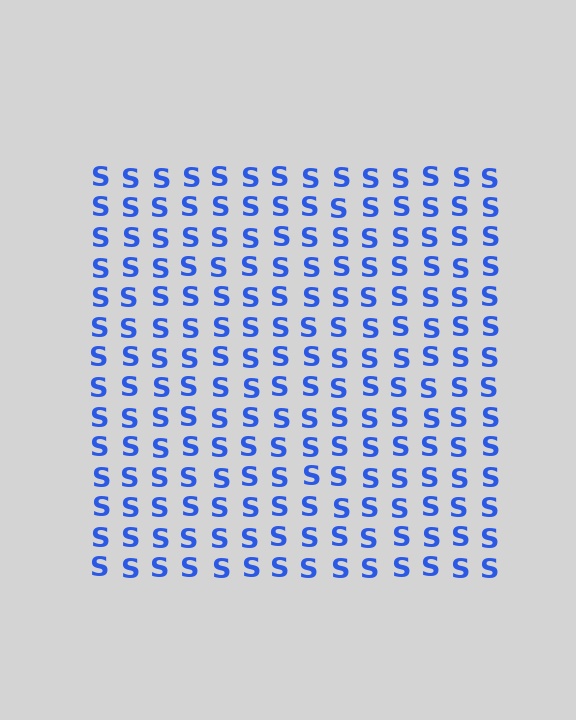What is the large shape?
The large shape is a square.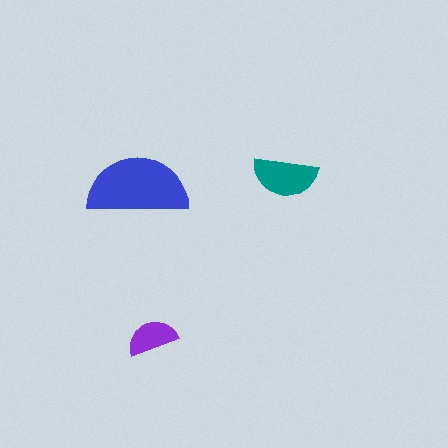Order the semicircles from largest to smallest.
the blue one, the teal one, the purple one.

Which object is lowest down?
The purple semicircle is bottommost.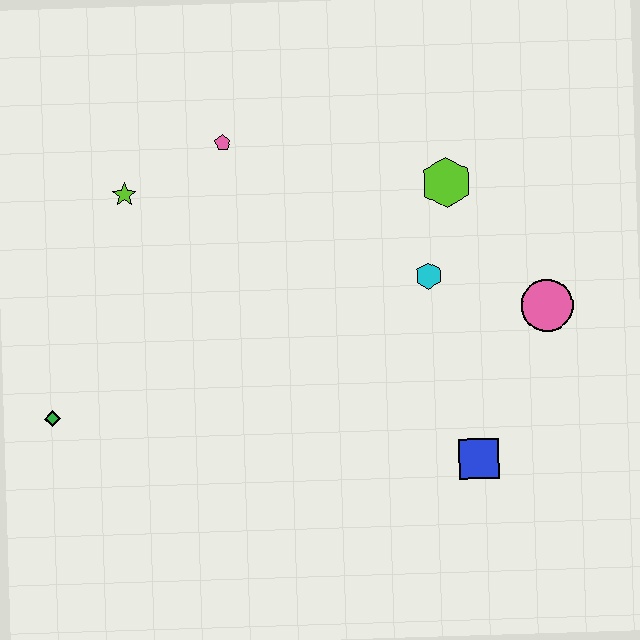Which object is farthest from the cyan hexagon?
The green diamond is farthest from the cyan hexagon.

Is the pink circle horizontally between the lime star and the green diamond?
No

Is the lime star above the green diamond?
Yes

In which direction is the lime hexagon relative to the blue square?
The lime hexagon is above the blue square.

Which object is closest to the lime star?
The pink pentagon is closest to the lime star.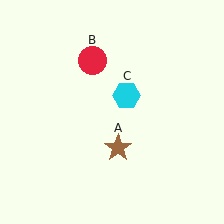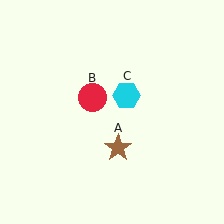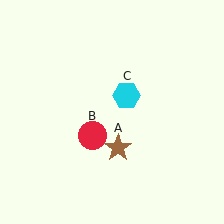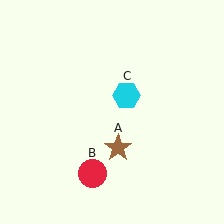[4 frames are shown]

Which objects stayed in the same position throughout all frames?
Brown star (object A) and cyan hexagon (object C) remained stationary.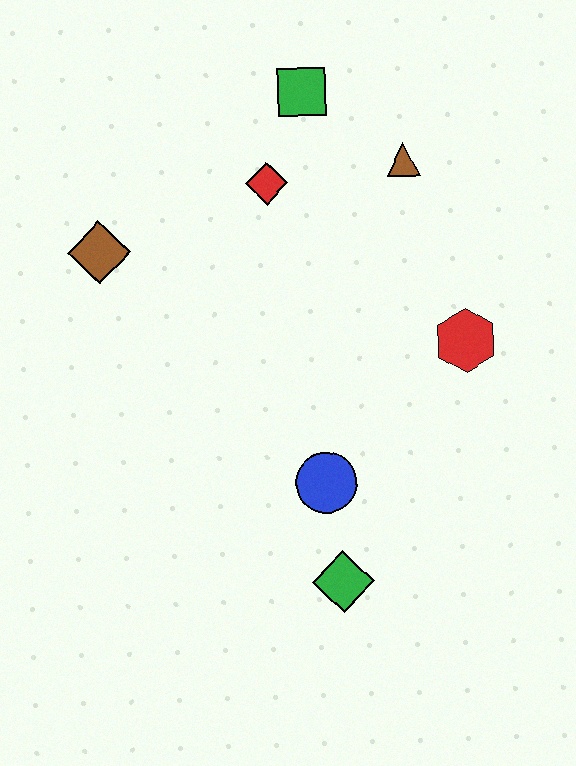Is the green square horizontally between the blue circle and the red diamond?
Yes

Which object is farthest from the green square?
The green diamond is farthest from the green square.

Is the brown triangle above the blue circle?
Yes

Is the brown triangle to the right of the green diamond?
Yes